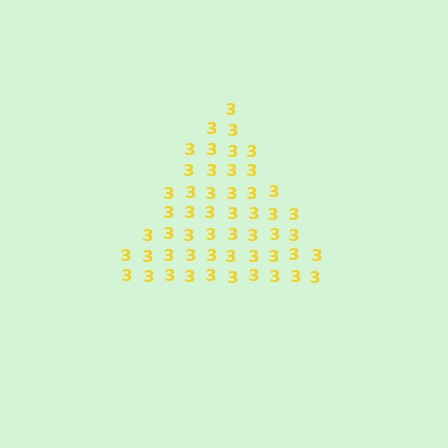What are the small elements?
The small elements are digit 3's.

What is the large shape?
The large shape is a triangle.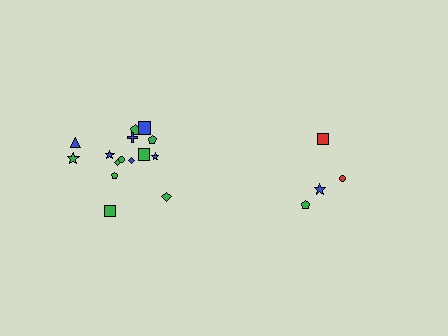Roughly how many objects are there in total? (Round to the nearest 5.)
Roughly 20 objects in total.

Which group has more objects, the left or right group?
The left group.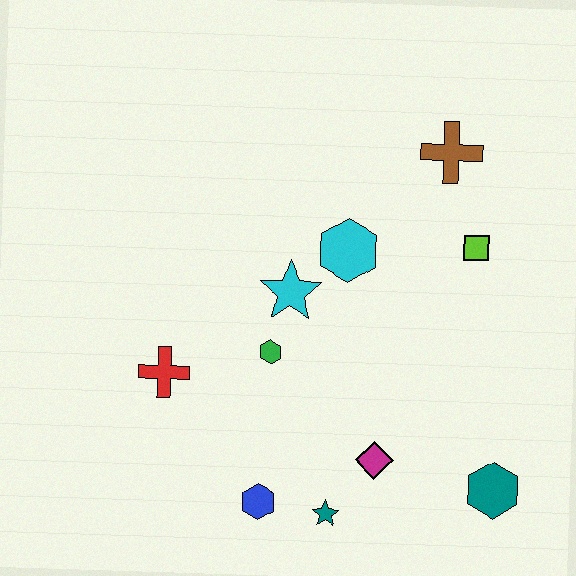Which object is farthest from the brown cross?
The blue hexagon is farthest from the brown cross.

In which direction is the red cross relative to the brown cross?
The red cross is to the left of the brown cross.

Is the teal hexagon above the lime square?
No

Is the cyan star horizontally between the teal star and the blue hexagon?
Yes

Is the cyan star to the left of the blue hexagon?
No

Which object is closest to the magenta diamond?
The teal star is closest to the magenta diamond.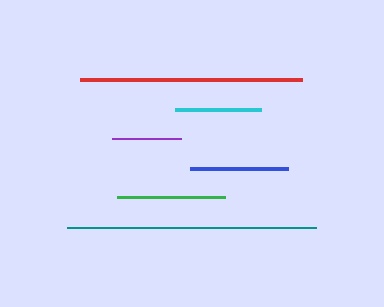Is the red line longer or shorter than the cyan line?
The red line is longer than the cyan line.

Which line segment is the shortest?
The purple line is the shortest at approximately 69 pixels.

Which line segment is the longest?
The teal line is the longest at approximately 249 pixels.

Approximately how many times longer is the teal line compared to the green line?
The teal line is approximately 2.3 times the length of the green line.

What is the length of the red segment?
The red segment is approximately 222 pixels long.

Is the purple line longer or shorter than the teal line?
The teal line is longer than the purple line.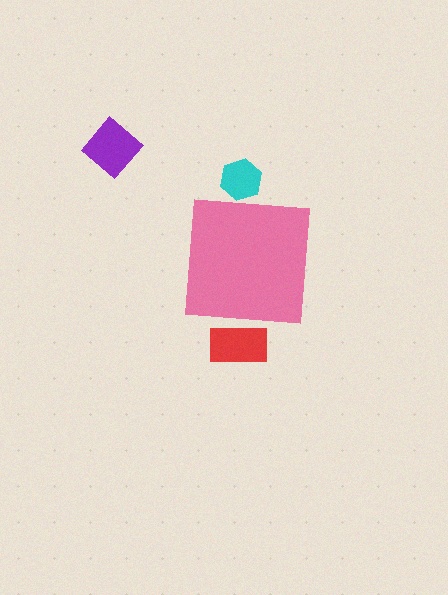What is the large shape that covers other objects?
A pink square.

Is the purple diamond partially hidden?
No, the purple diamond is fully visible.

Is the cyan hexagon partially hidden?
Yes, the cyan hexagon is partially hidden behind the pink square.